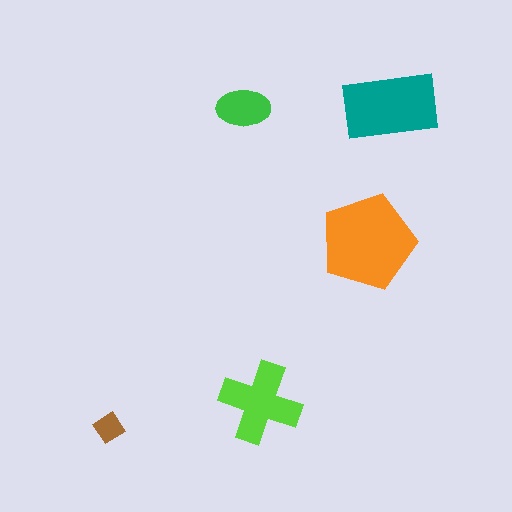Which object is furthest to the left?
The brown diamond is leftmost.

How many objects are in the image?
There are 5 objects in the image.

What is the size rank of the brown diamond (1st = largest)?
5th.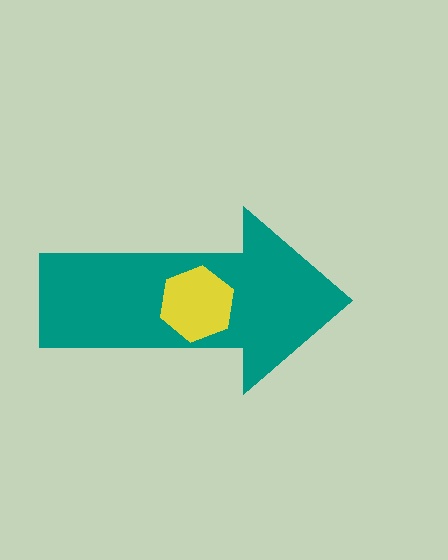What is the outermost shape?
The teal arrow.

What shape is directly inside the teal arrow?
The yellow hexagon.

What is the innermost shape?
The yellow hexagon.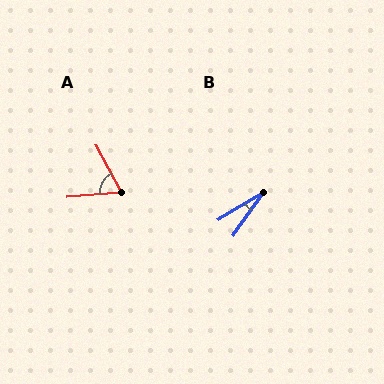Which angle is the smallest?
B, at approximately 23 degrees.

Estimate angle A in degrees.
Approximately 67 degrees.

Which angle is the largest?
A, at approximately 67 degrees.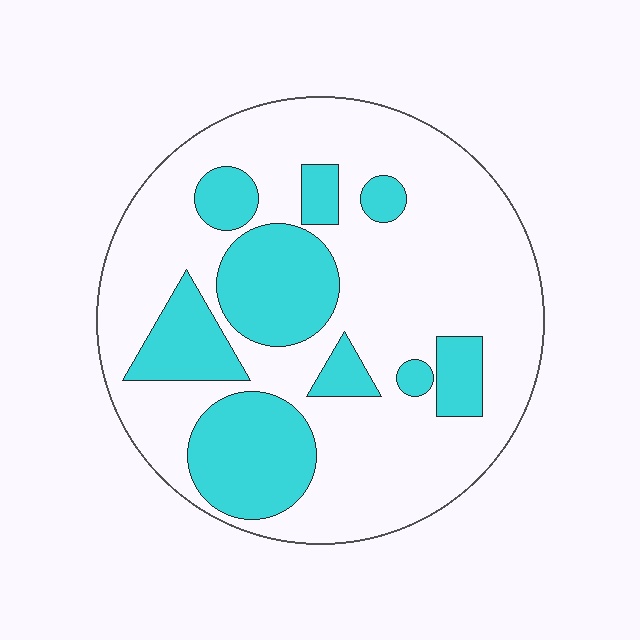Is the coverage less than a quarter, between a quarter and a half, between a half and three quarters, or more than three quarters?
Between a quarter and a half.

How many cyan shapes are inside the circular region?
9.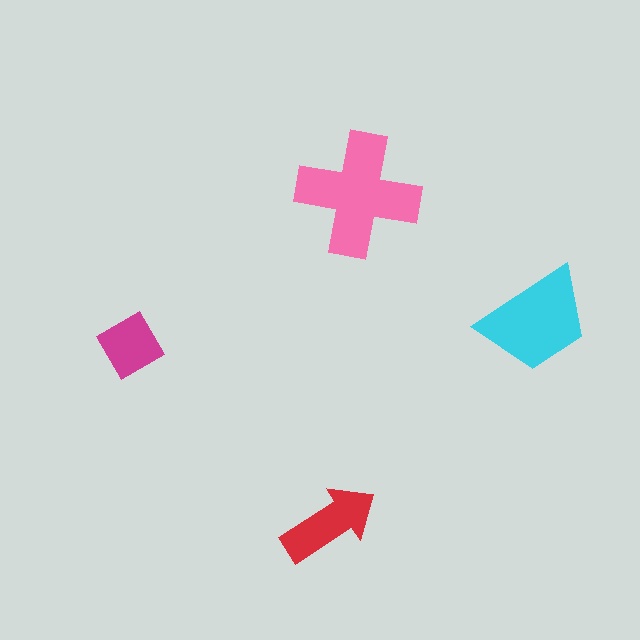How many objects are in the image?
There are 4 objects in the image.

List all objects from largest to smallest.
The pink cross, the cyan trapezoid, the red arrow, the magenta diamond.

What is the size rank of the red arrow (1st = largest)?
3rd.